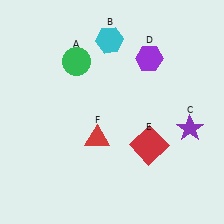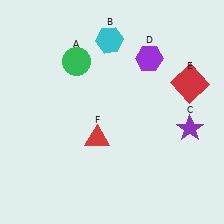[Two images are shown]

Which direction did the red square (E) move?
The red square (E) moved up.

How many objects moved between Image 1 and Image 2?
1 object moved between the two images.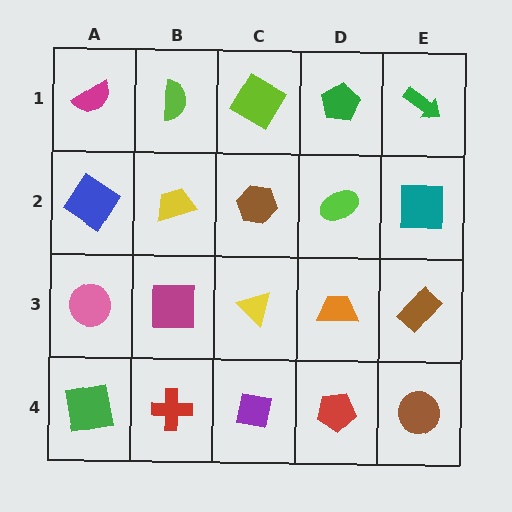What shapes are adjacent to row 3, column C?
A brown hexagon (row 2, column C), a purple square (row 4, column C), a magenta square (row 3, column B), an orange trapezoid (row 3, column D).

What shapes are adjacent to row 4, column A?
A pink circle (row 3, column A), a red cross (row 4, column B).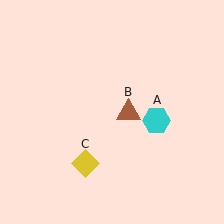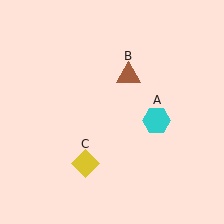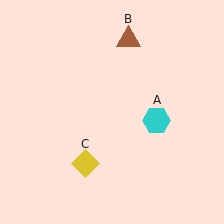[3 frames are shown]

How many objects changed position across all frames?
1 object changed position: brown triangle (object B).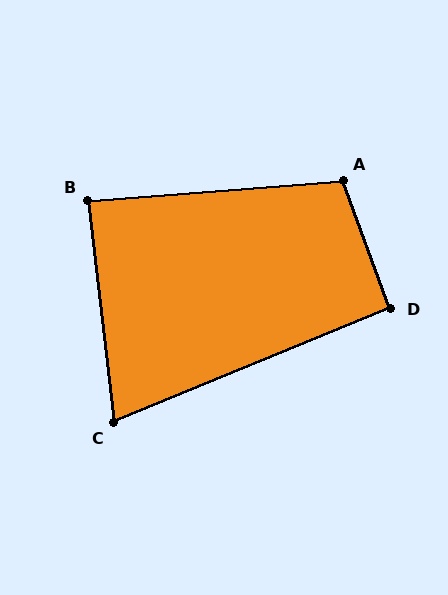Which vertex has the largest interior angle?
A, at approximately 106 degrees.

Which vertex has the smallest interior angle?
C, at approximately 74 degrees.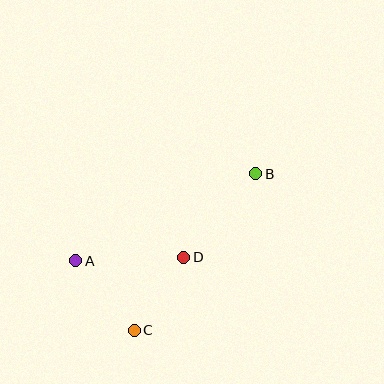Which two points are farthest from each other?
Points A and B are farthest from each other.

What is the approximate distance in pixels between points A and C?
The distance between A and C is approximately 91 pixels.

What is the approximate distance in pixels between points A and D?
The distance between A and D is approximately 108 pixels.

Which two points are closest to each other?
Points C and D are closest to each other.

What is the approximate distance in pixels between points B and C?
The distance between B and C is approximately 198 pixels.